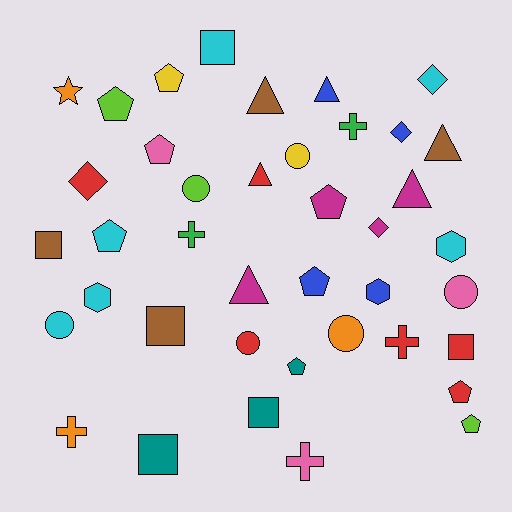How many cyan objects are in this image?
There are 6 cyan objects.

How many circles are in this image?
There are 6 circles.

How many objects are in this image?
There are 40 objects.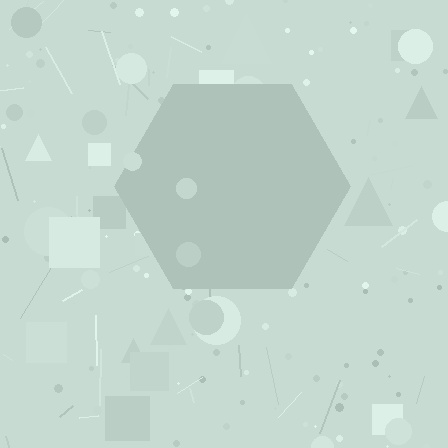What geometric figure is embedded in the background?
A hexagon is embedded in the background.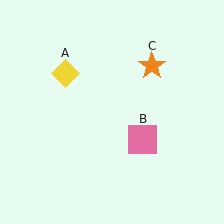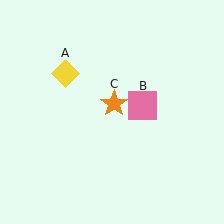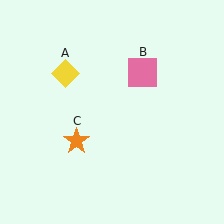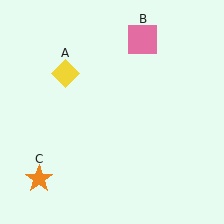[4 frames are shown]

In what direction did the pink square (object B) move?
The pink square (object B) moved up.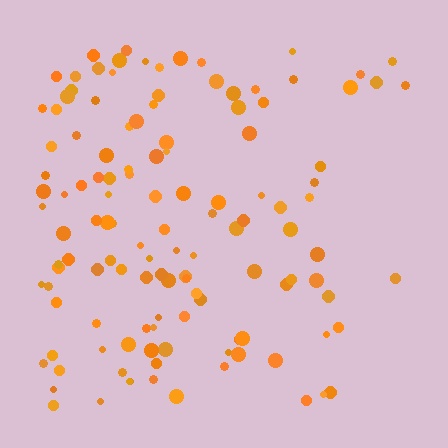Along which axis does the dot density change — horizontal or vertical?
Horizontal.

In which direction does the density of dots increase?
From right to left, with the left side densest.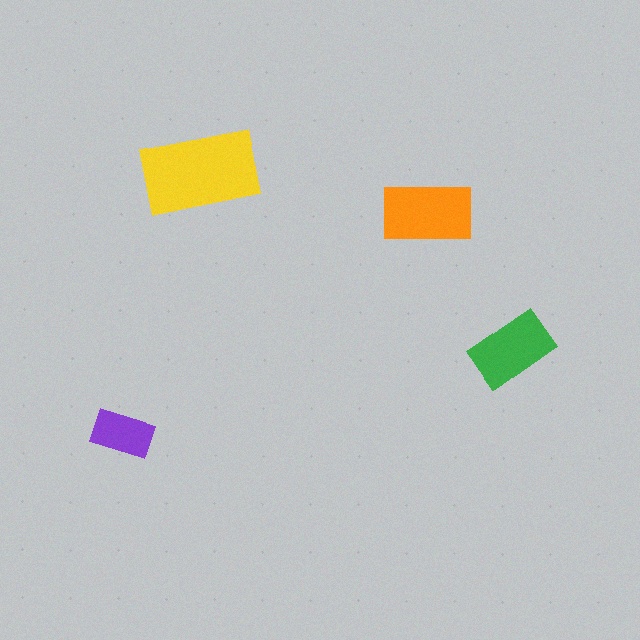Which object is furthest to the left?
The purple rectangle is leftmost.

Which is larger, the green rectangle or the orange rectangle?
The orange one.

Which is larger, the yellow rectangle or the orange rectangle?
The yellow one.